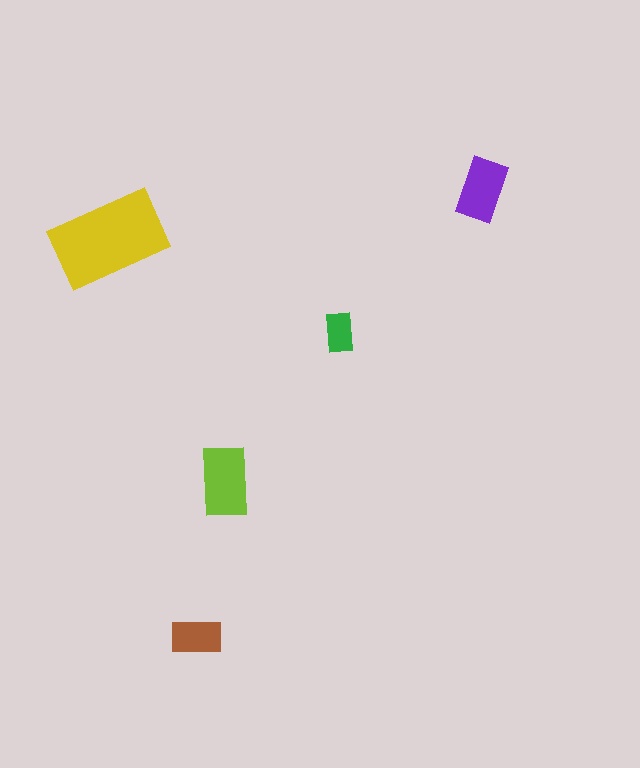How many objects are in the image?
There are 5 objects in the image.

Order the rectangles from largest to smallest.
the yellow one, the lime one, the purple one, the brown one, the green one.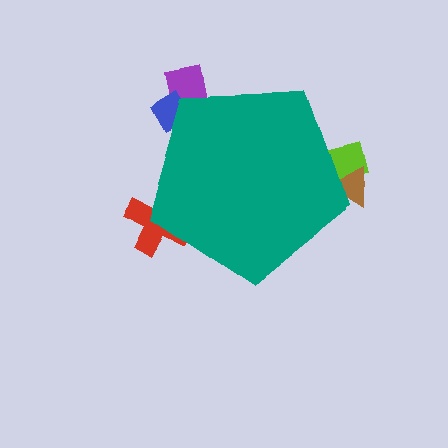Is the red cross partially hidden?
Yes, the red cross is partially hidden behind the teal pentagon.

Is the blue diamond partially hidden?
Yes, the blue diamond is partially hidden behind the teal pentagon.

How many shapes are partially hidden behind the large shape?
5 shapes are partially hidden.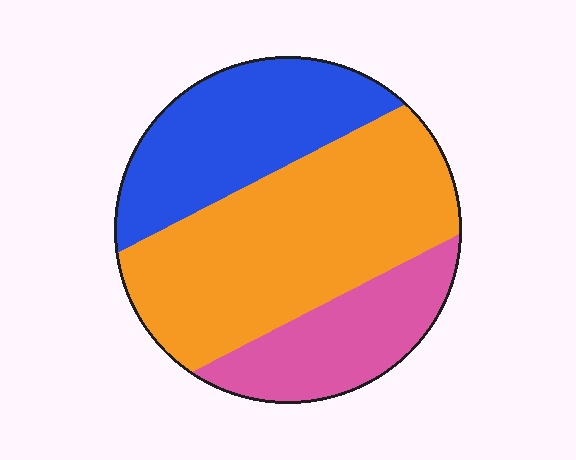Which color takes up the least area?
Pink, at roughly 20%.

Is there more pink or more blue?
Blue.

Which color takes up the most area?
Orange, at roughly 50%.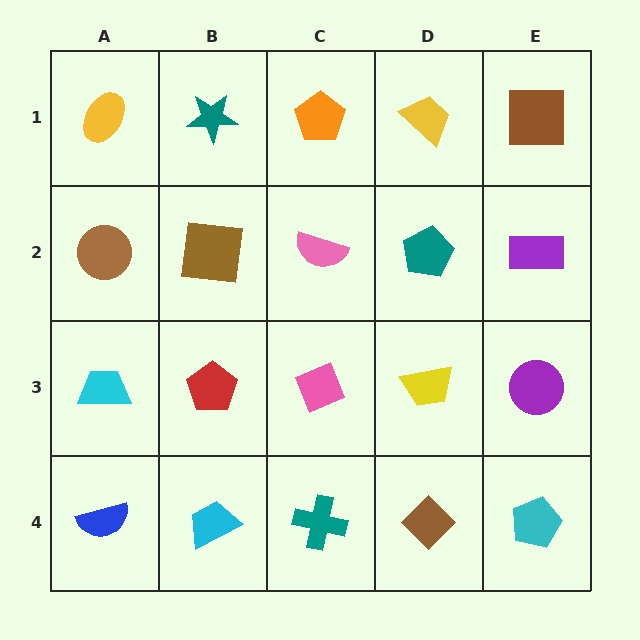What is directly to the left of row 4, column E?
A brown diamond.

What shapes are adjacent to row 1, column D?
A teal pentagon (row 2, column D), an orange pentagon (row 1, column C), a brown square (row 1, column E).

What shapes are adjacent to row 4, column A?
A cyan trapezoid (row 3, column A), a cyan trapezoid (row 4, column B).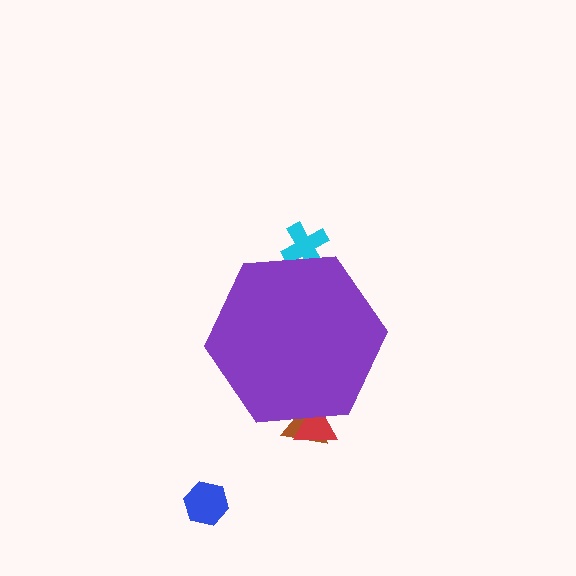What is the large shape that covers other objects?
A purple hexagon.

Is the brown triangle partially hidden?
Yes, the brown triangle is partially hidden behind the purple hexagon.